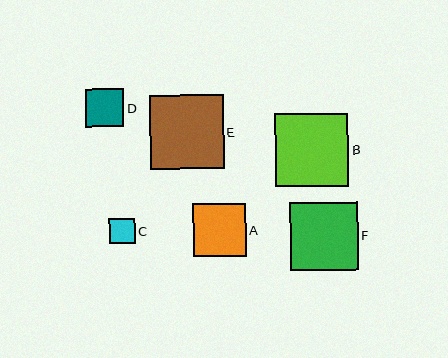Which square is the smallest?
Square C is the smallest with a size of approximately 26 pixels.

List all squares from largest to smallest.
From largest to smallest: E, B, F, A, D, C.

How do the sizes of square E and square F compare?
Square E and square F are approximately the same size.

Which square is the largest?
Square E is the largest with a size of approximately 73 pixels.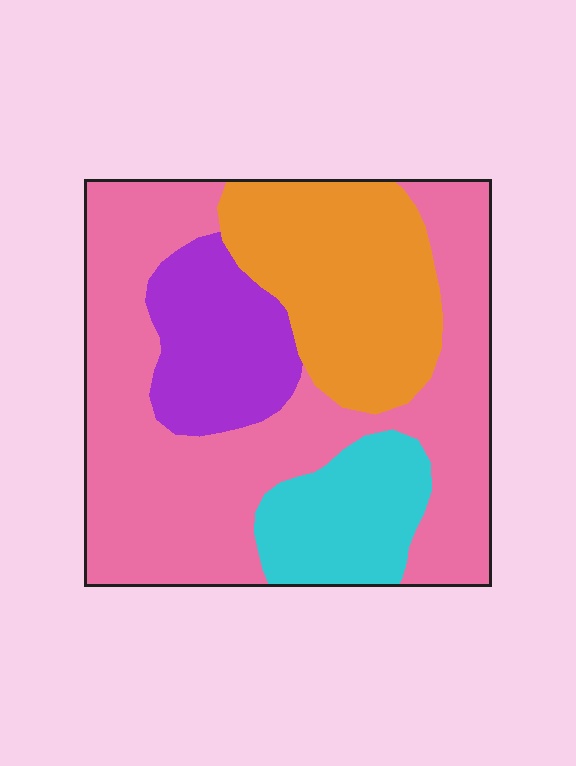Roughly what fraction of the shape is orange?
Orange takes up about one quarter (1/4) of the shape.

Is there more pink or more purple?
Pink.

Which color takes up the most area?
Pink, at roughly 50%.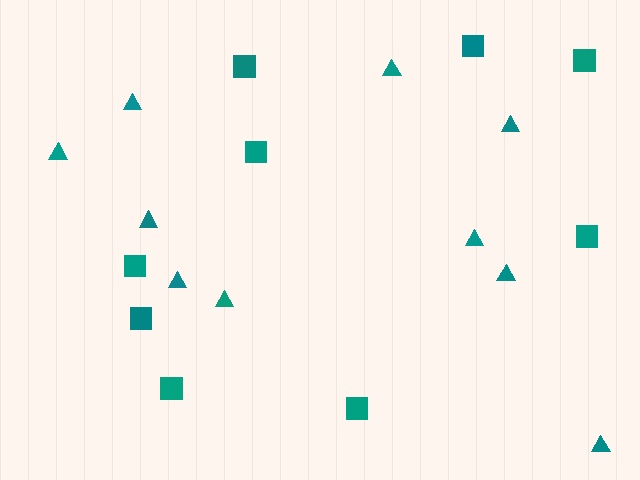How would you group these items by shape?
There are 2 groups: one group of squares (9) and one group of triangles (10).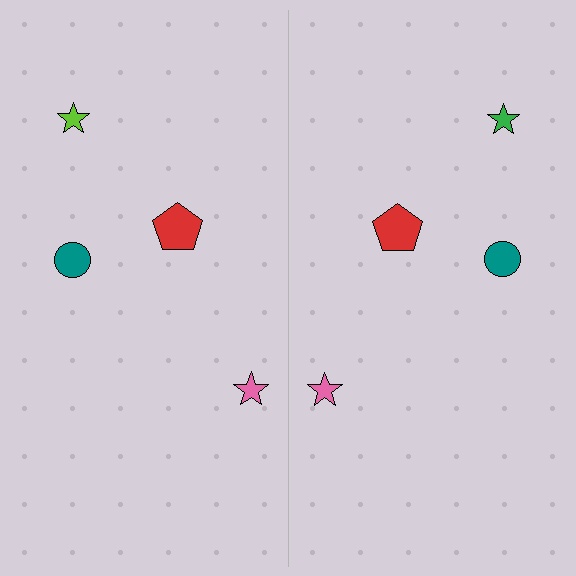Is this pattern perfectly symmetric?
No, the pattern is not perfectly symmetric. The green star on the right side breaks the symmetry — its mirror counterpart is lime.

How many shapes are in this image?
There are 8 shapes in this image.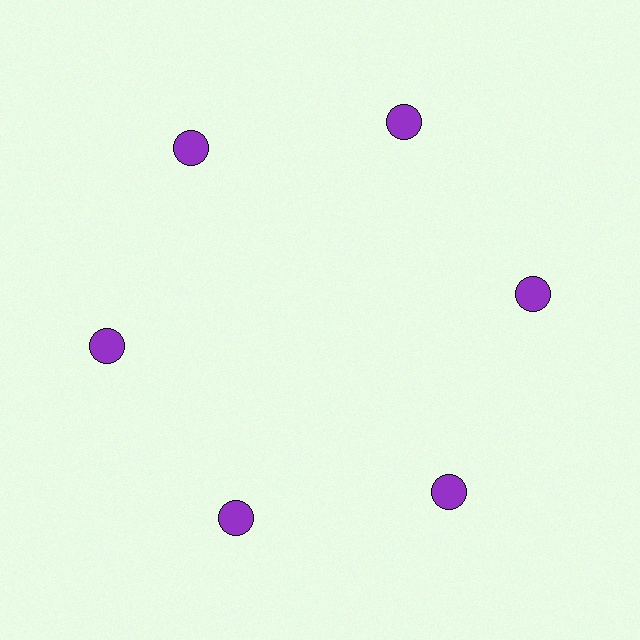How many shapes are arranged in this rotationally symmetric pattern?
There are 6 shapes, arranged in 6 groups of 1.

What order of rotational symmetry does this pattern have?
This pattern has 6-fold rotational symmetry.